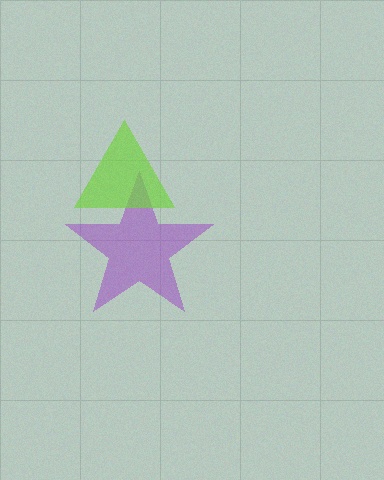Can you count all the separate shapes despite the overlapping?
Yes, there are 2 separate shapes.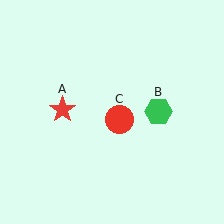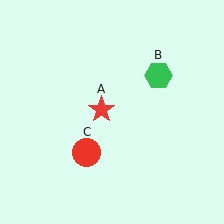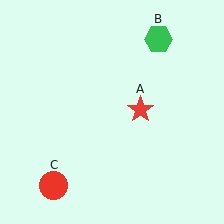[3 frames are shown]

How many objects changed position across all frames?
3 objects changed position: red star (object A), green hexagon (object B), red circle (object C).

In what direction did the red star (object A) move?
The red star (object A) moved right.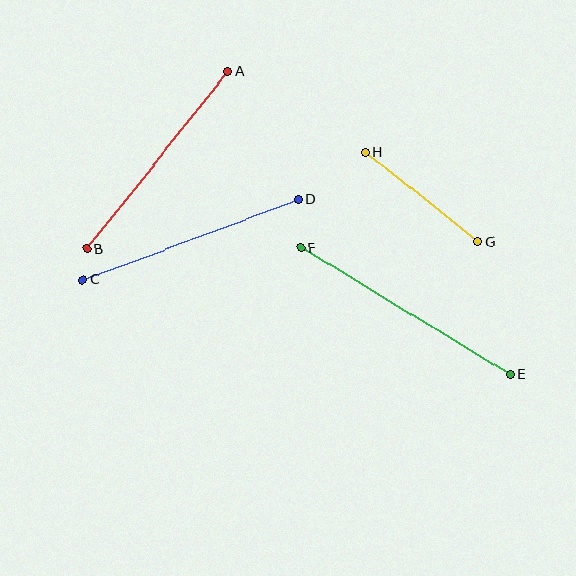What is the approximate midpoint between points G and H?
The midpoint is at approximately (422, 197) pixels.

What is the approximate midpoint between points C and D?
The midpoint is at approximately (190, 239) pixels.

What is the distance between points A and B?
The distance is approximately 228 pixels.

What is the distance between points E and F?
The distance is approximately 245 pixels.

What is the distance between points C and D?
The distance is approximately 230 pixels.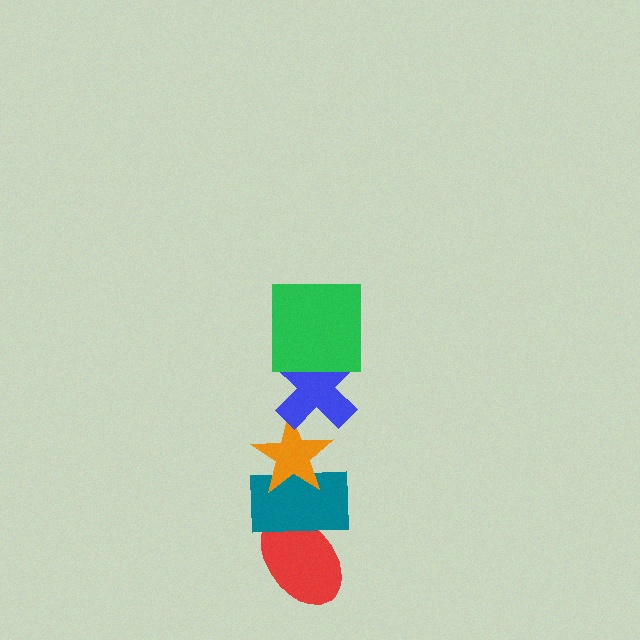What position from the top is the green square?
The green square is 1st from the top.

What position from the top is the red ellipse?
The red ellipse is 5th from the top.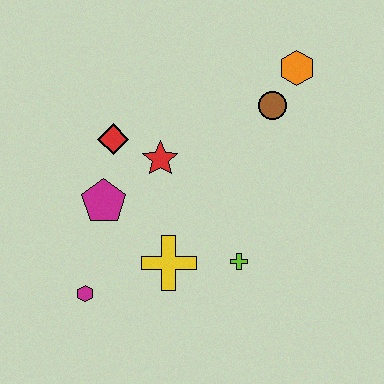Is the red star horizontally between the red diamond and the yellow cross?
Yes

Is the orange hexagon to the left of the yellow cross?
No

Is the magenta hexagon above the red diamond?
No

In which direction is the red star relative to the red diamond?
The red star is to the right of the red diamond.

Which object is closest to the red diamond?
The red star is closest to the red diamond.